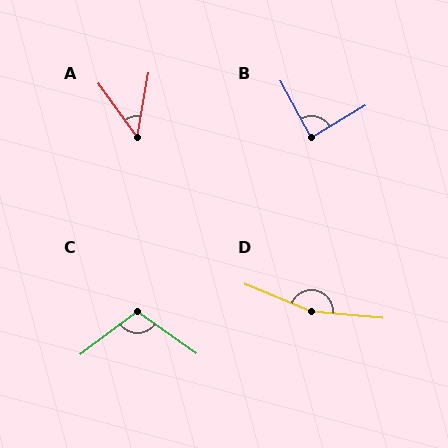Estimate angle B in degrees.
Approximately 88 degrees.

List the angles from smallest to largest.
A (46°), B (88°), C (108°), D (162°).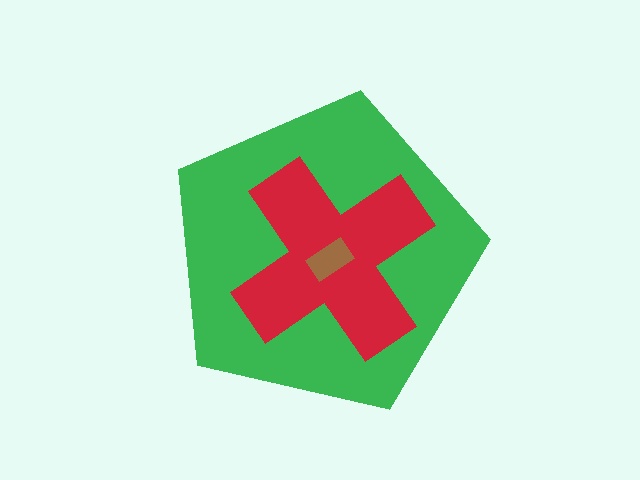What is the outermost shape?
The green pentagon.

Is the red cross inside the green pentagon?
Yes.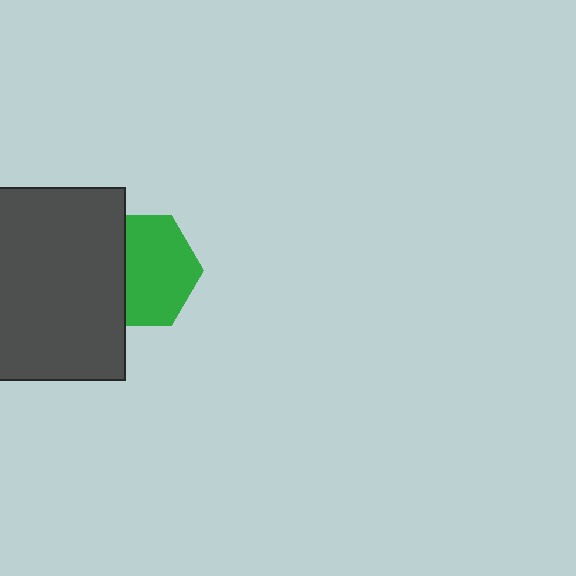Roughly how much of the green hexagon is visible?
Most of it is visible (roughly 65%).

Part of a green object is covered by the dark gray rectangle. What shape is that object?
It is a hexagon.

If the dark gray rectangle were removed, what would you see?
You would see the complete green hexagon.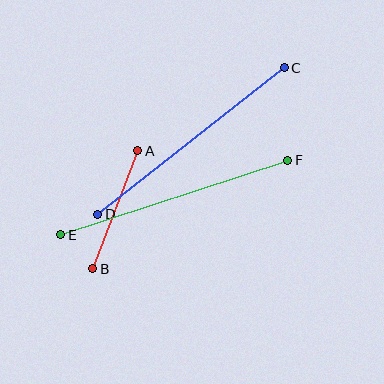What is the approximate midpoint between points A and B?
The midpoint is at approximately (115, 210) pixels.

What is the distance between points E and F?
The distance is approximately 239 pixels.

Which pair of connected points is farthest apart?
Points E and F are farthest apart.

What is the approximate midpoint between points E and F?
The midpoint is at approximately (174, 198) pixels.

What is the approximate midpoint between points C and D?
The midpoint is at approximately (191, 141) pixels.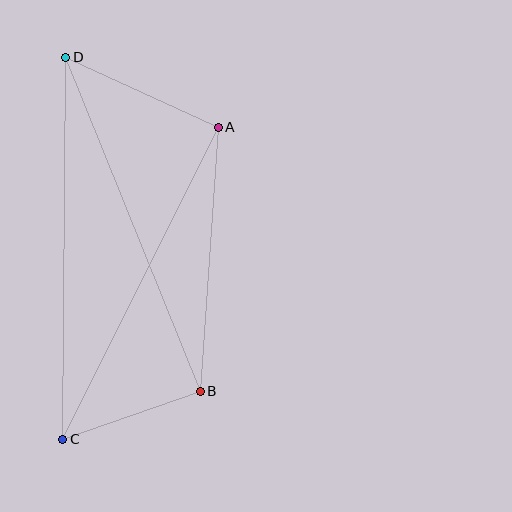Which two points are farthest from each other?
Points C and D are farthest from each other.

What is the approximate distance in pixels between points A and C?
The distance between A and C is approximately 349 pixels.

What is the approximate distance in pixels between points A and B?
The distance between A and B is approximately 265 pixels.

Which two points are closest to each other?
Points B and C are closest to each other.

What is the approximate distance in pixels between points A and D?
The distance between A and D is approximately 168 pixels.